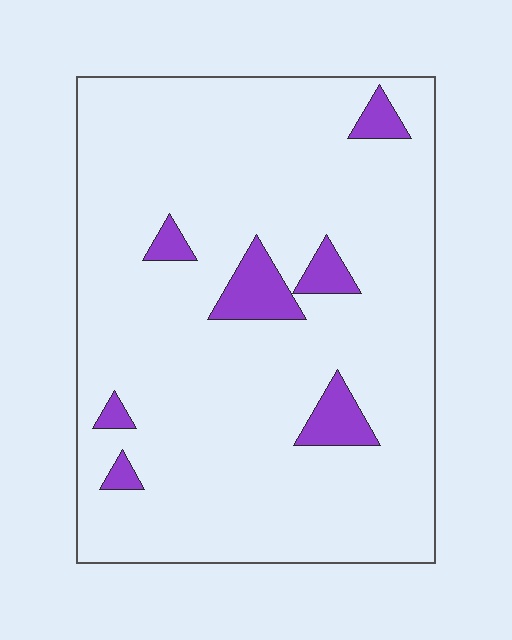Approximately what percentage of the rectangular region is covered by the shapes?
Approximately 10%.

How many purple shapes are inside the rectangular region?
7.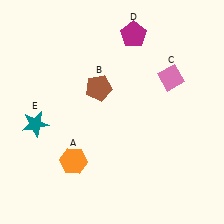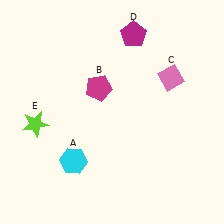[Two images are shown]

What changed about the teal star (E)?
In Image 1, E is teal. In Image 2, it changed to lime.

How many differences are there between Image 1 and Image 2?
There are 3 differences between the two images.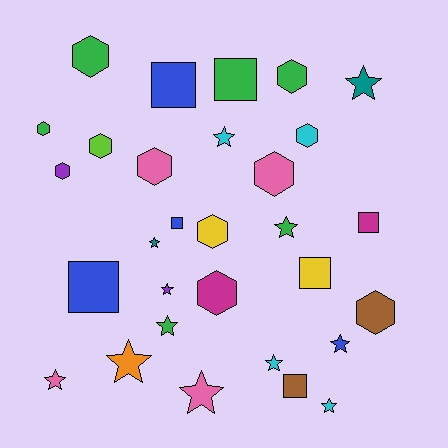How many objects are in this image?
There are 30 objects.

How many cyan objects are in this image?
There are 4 cyan objects.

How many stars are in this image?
There are 12 stars.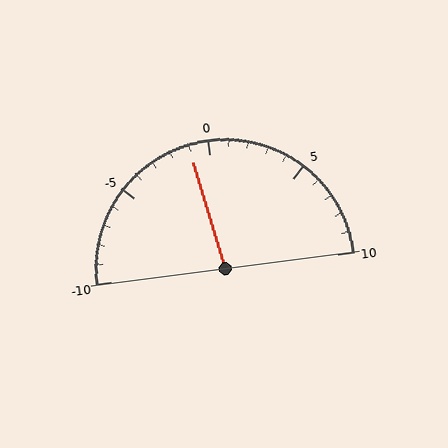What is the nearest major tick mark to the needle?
The nearest major tick mark is 0.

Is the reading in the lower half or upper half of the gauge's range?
The reading is in the lower half of the range (-10 to 10).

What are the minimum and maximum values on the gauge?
The gauge ranges from -10 to 10.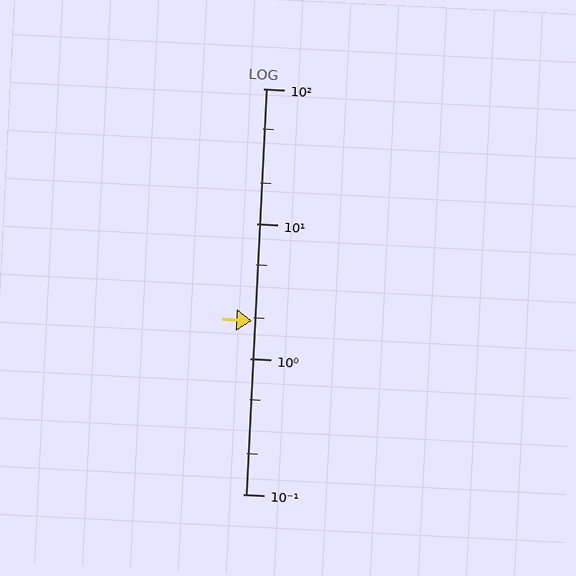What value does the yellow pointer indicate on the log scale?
The pointer indicates approximately 1.9.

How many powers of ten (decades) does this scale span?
The scale spans 3 decades, from 0.1 to 100.